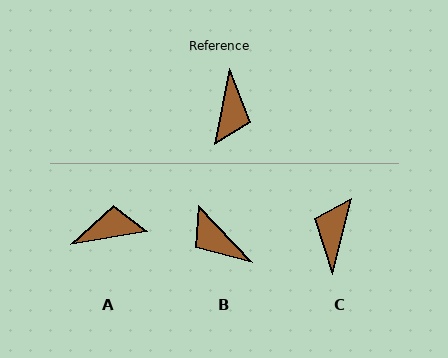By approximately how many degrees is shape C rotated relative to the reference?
Approximately 178 degrees counter-clockwise.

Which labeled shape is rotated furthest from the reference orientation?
C, about 178 degrees away.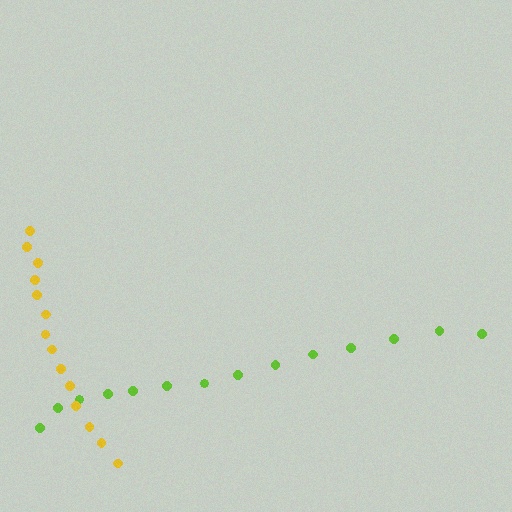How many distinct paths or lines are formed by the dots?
There are 2 distinct paths.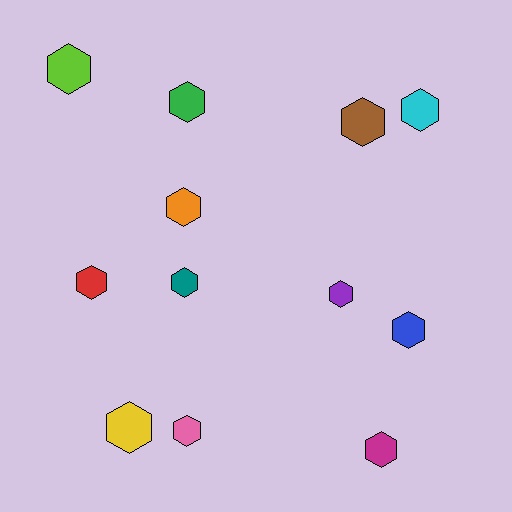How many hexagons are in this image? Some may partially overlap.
There are 12 hexagons.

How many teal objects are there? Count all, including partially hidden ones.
There is 1 teal object.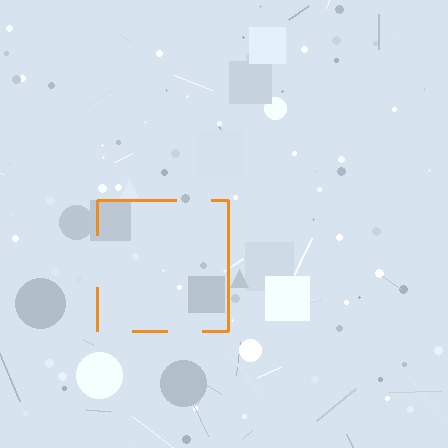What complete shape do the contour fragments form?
The contour fragments form a square.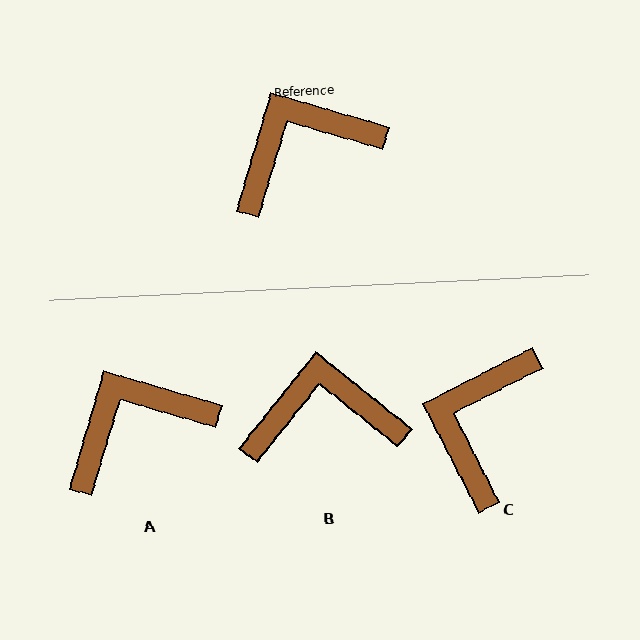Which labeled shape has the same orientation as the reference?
A.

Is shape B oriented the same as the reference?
No, it is off by about 23 degrees.